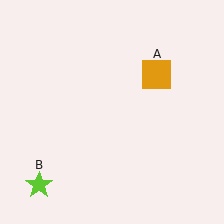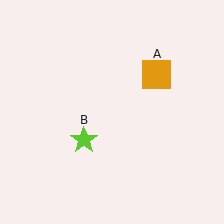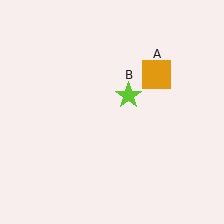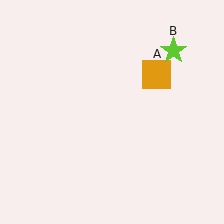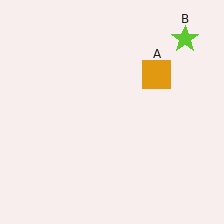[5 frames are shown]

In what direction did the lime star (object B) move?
The lime star (object B) moved up and to the right.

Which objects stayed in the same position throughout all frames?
Orange square (object A) remained stationary.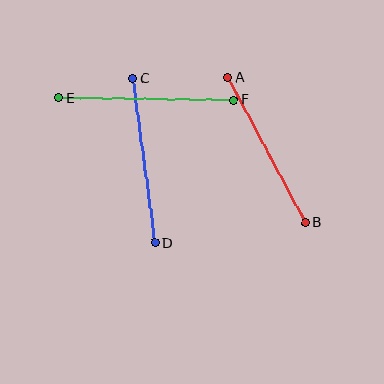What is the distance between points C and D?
The distance is approximately 166 pixels.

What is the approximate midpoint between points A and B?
The midpoint is at approximately (267, 150) pixels.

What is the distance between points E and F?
The distance is approximately 175 pixels.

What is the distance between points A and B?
The distance is approximately 164 pixels.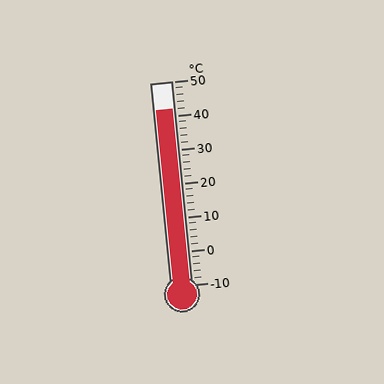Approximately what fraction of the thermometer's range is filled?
The thermometer is filled to approximately 85% of its range.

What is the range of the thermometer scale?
The thermometer scale ranges from -10°C to 50°C.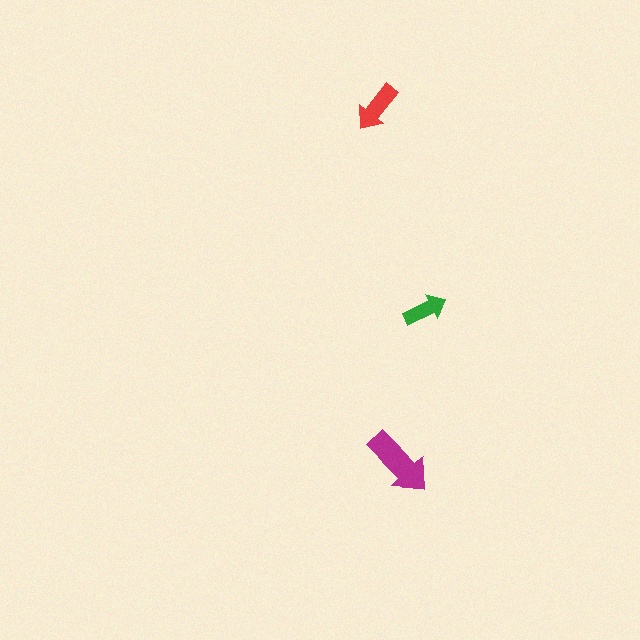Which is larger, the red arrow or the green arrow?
The red one.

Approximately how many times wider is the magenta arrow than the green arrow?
About 1.5 times wider.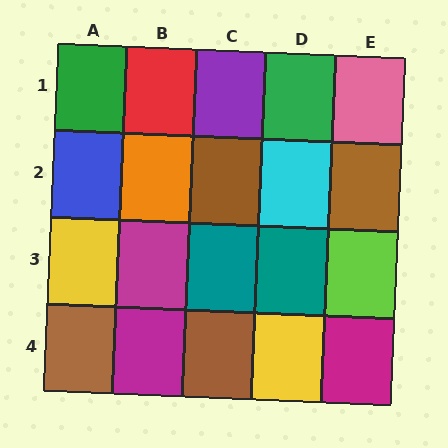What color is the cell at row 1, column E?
Pink.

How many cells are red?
1 cell is red.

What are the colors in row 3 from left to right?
Yellow, magenta, teal, teal, lime.